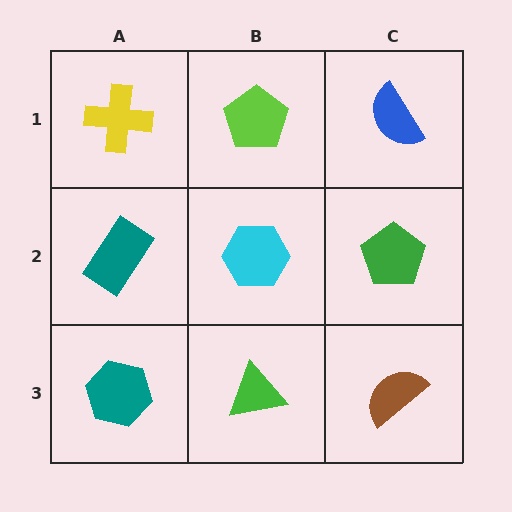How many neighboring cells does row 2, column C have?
3.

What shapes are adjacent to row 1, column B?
A cyan hexagon (row 2, column B), a yellow cross (row 1, column A), a blue semicircle (row 1, column C).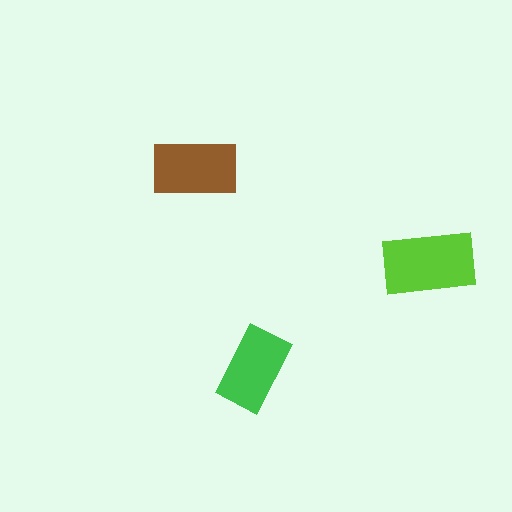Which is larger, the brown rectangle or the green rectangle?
The brown one.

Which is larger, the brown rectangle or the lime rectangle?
The lime one.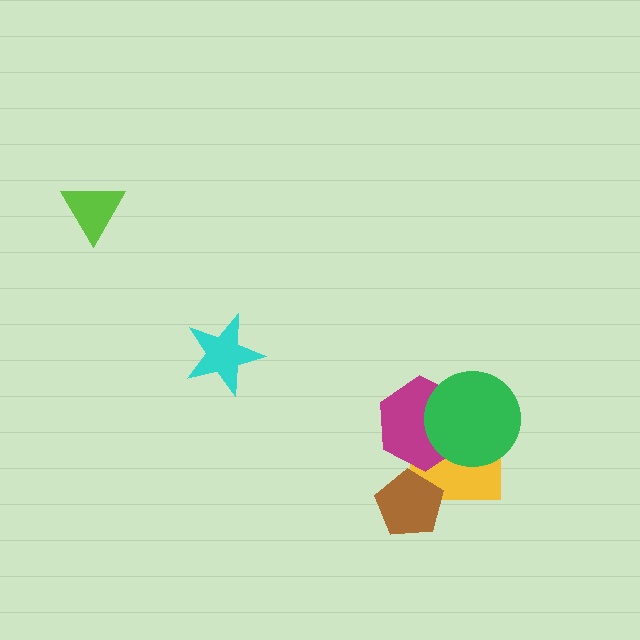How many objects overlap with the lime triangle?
0 objects overlap with the lime triangle.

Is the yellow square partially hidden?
Yes, it is partially covered by another shape.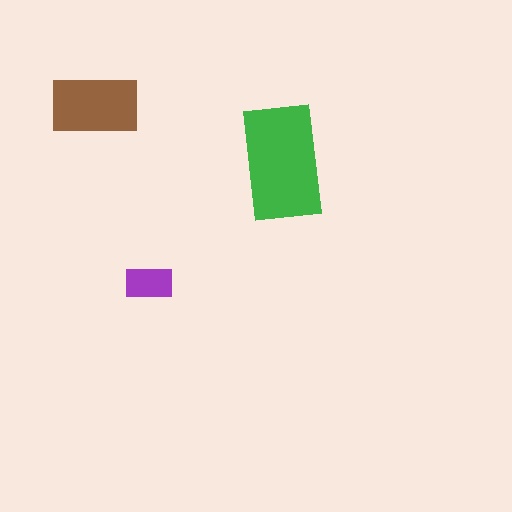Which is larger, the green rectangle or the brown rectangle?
The green one.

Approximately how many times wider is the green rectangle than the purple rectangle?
About 2.5 times wider.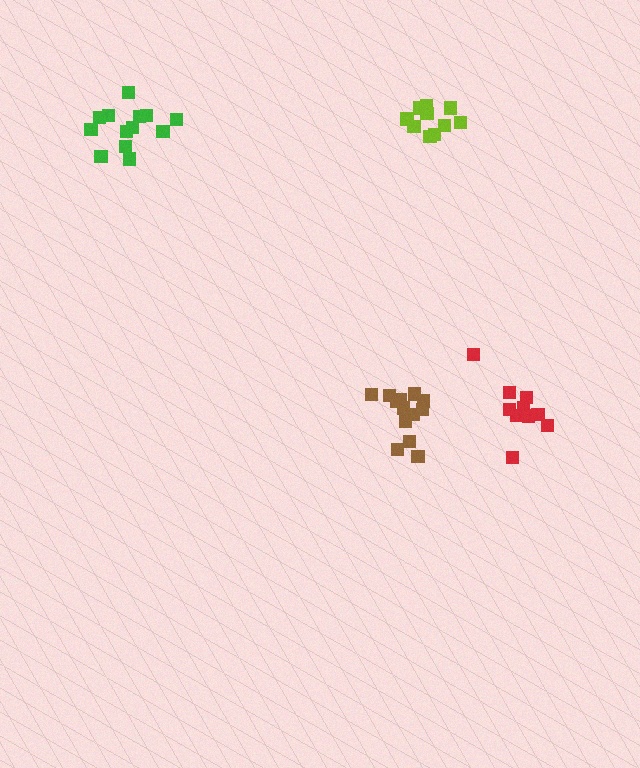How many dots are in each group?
Group 1: 13 dots, Group 2: 10 dots, Group 3: 13 dots, Group 4: 11 dots (47 total).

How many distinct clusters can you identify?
There are 4 distinct clusters.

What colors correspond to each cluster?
The clusters are colored: brown, red, green, lime.